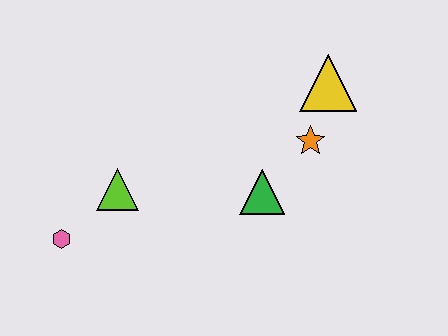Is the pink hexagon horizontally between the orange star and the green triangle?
No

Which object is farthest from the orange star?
The pink hexagon is farthest from the orange star.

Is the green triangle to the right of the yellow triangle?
No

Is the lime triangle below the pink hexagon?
No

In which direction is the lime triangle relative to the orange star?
The lime triangle is to the left of the orange star.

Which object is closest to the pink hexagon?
The lime triangle is closest to the pink hexagon.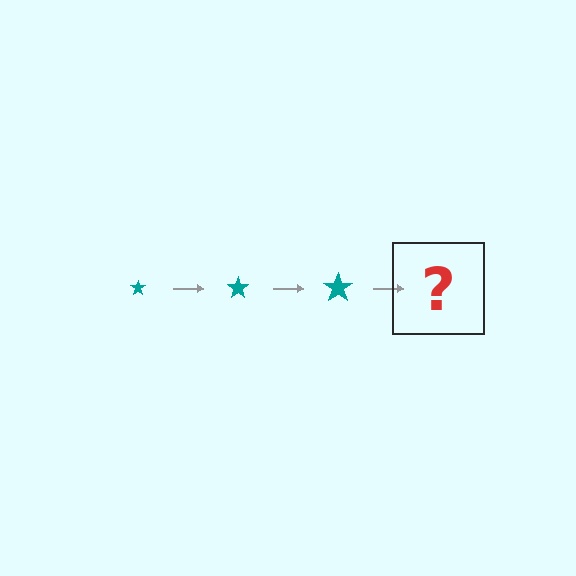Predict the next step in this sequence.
The next step is a teal star, larger than the previous one.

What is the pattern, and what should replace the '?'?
The pattern is that the star gets progressively larger each step. The '?' should be a teal star, larger than the previous one.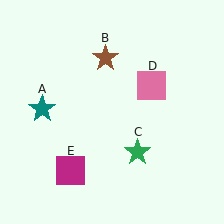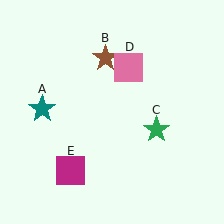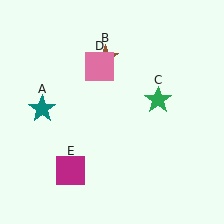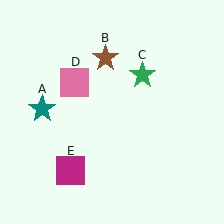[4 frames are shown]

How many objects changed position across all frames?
2 objects changed position: green star (object C), pink square (object D).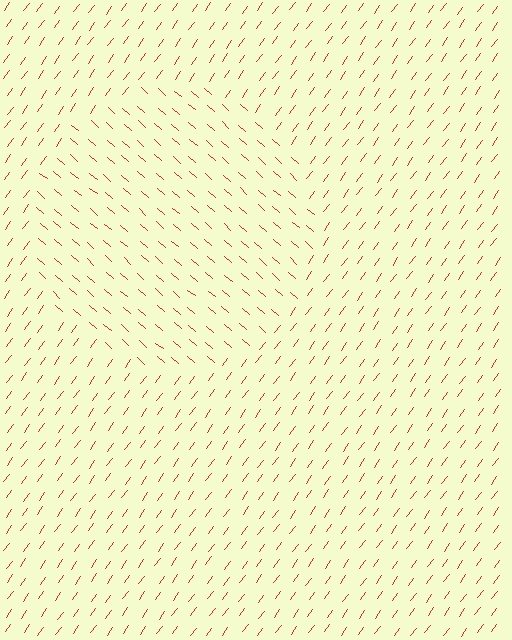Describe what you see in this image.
The image is filled with small red line segments. A circle region in the image has lines oriented differently from the surrounding lines, creating a visible texture boundary.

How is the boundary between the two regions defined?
The boundary is defined purely by a change in line orientation (approximately 84 degrees difference). All lines are the same color and thickness.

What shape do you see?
I see a circle.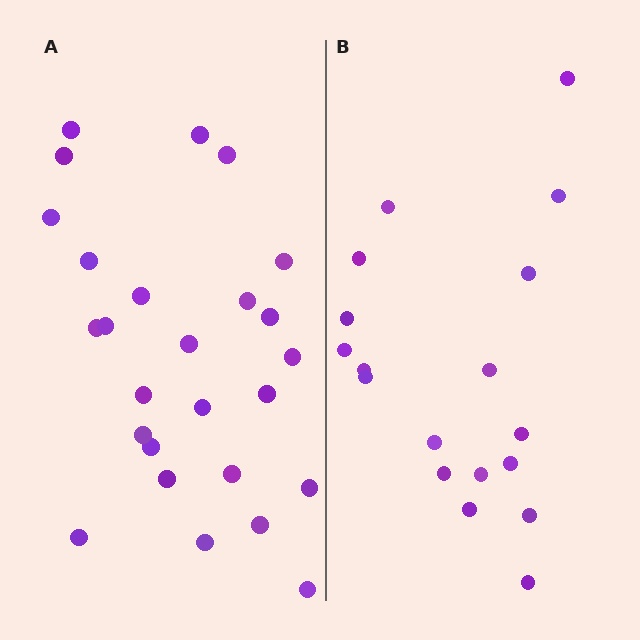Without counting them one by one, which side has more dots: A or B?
Region A (the left region) has more dots.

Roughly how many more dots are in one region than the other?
Region A has roughly 8 or so more dots than region B.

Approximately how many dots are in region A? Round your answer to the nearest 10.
About 30 dots. (The exact count is 26, which rounds to 30.)